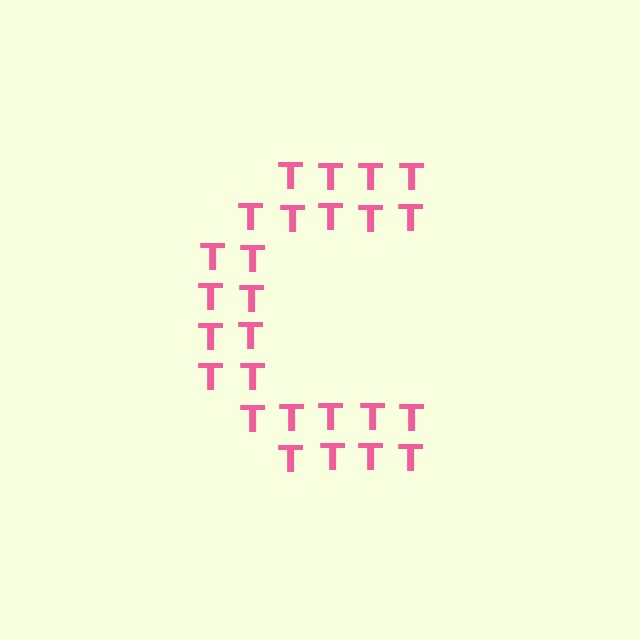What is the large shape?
The large shape is the letter C.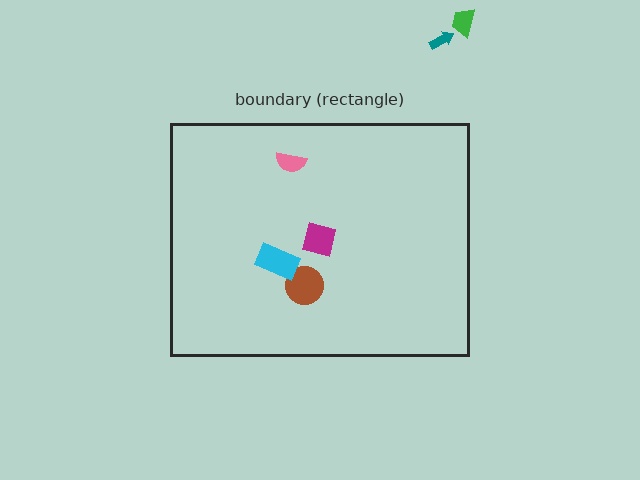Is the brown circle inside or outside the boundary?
Inside.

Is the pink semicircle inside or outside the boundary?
Inside.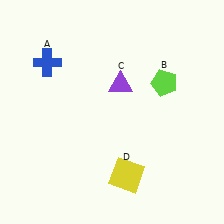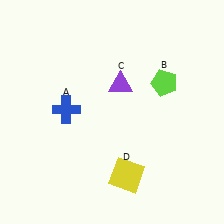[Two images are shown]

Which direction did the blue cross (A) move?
The blue cross (A) moved down.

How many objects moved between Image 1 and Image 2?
1 object moved between the two images.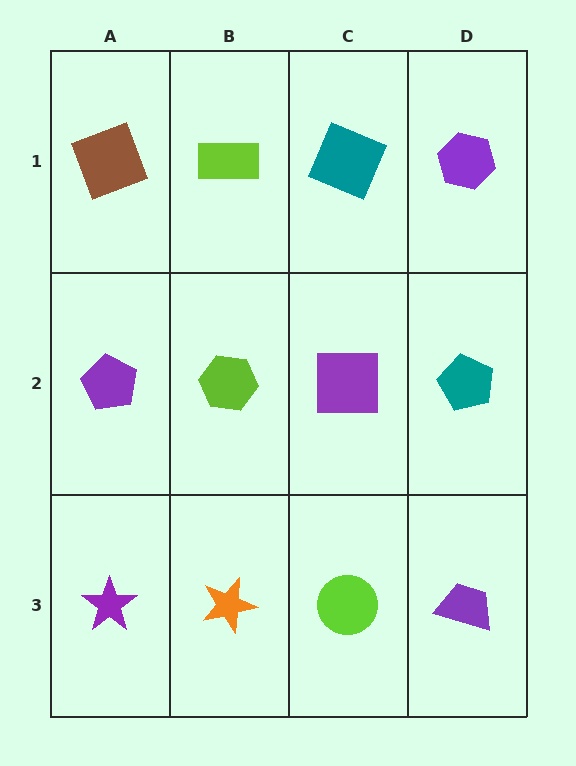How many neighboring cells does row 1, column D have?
2.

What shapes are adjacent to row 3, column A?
A purple pentagon (row 2, column A), an orange star (row 3, column B).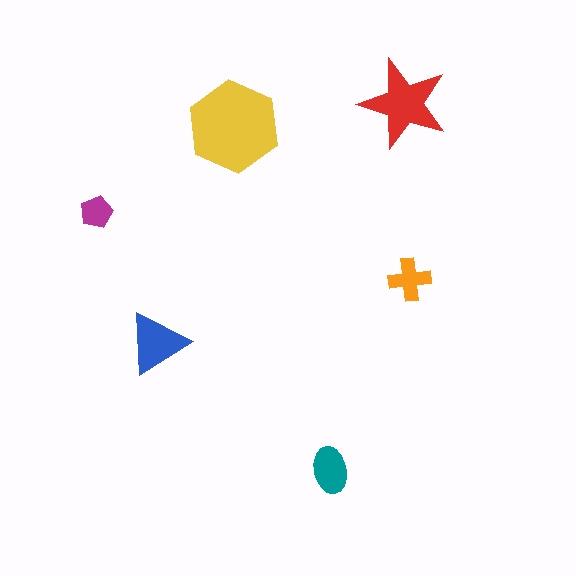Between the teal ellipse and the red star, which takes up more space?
The red star.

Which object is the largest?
The yellow hexagon.